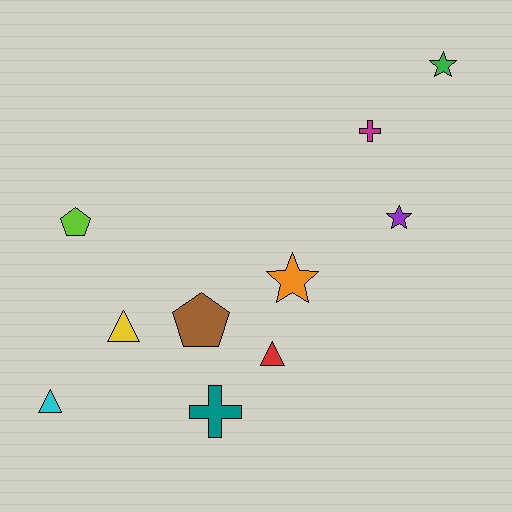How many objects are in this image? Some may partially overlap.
There are 10 objects.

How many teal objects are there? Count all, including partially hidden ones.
There is 1 teal object.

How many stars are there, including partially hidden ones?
There are 3 stars.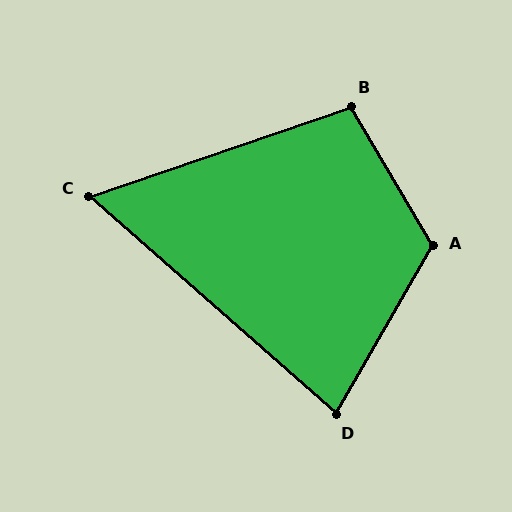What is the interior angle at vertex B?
Approximately 101 degrees (obtuse).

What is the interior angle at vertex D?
Approximately 79 degrees (acute).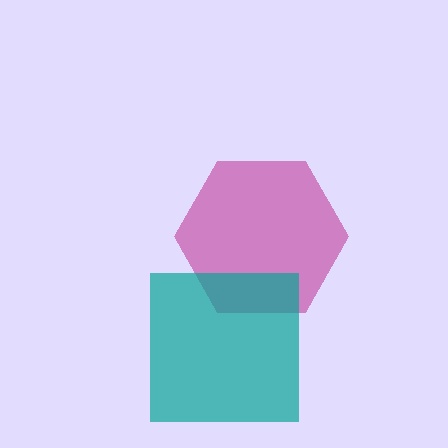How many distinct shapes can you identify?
There are 2 distinct shapes: a magenta hexagon, a teal square.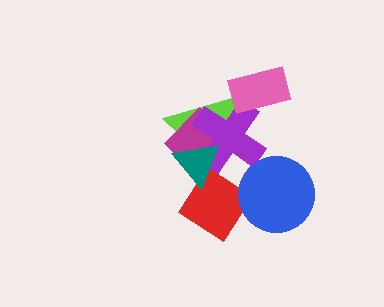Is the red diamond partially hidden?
Yes, it is partially covered by another shape.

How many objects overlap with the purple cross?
4 objects overlap with the purple cross.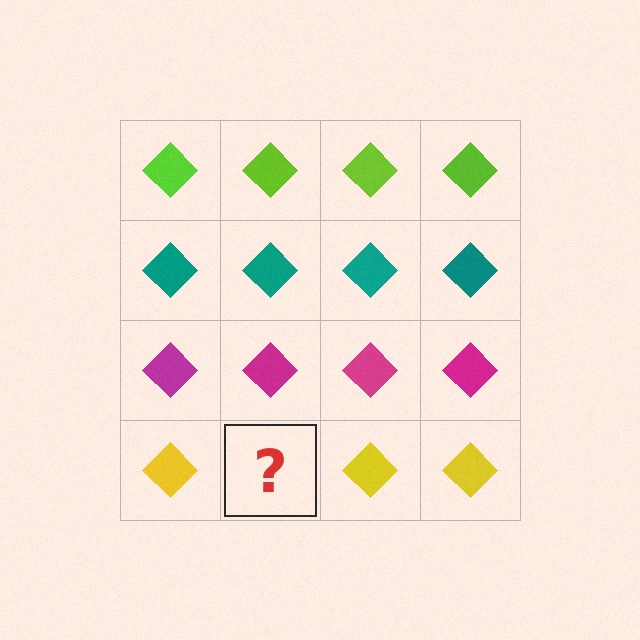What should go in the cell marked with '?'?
The missing cell should contain a yellow diamond.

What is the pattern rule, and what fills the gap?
The rule is that each row has a consistent color. The gap should be filled with a yellow diamond.